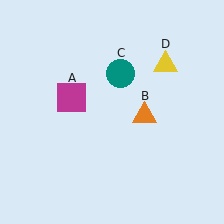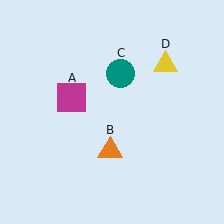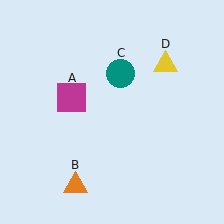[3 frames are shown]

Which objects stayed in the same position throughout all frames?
Magenta square (object A) and teal circle (object C) and yellow triangle (object D) remained stationary.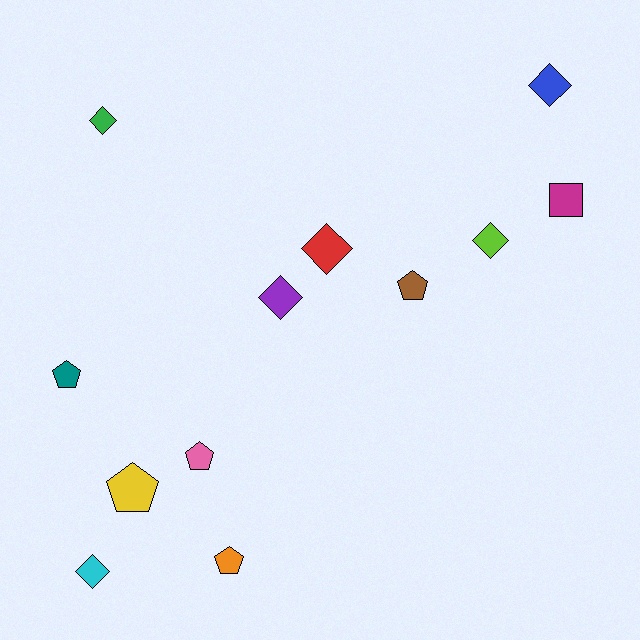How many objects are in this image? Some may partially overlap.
There are 12 objects.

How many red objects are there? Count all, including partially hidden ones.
There is 1 red object.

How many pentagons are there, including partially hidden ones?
There are 5 pentagons.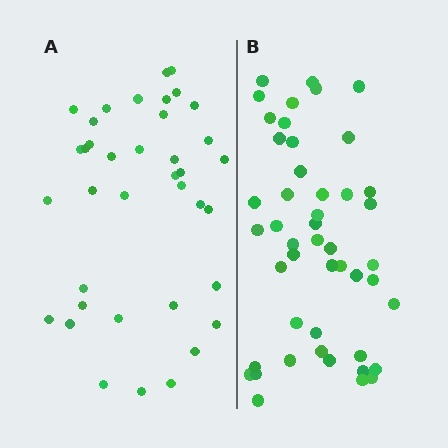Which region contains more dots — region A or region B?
Region B (the right region) has more dots.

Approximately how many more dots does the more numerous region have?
Region B has roughly 8 or so more dots than region A.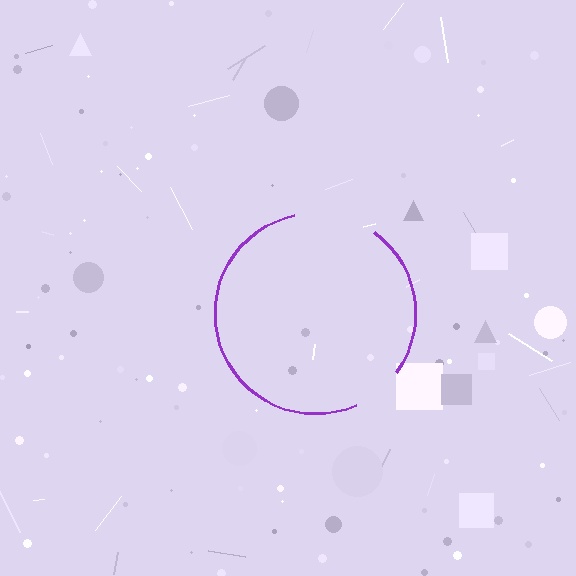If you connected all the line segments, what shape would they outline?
They would outline a circle.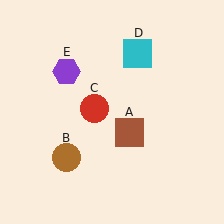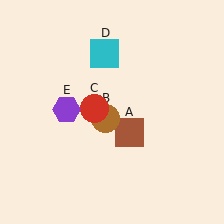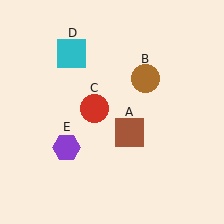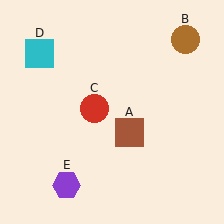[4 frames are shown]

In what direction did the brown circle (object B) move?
The brown circle (object B) moved up and to the right.